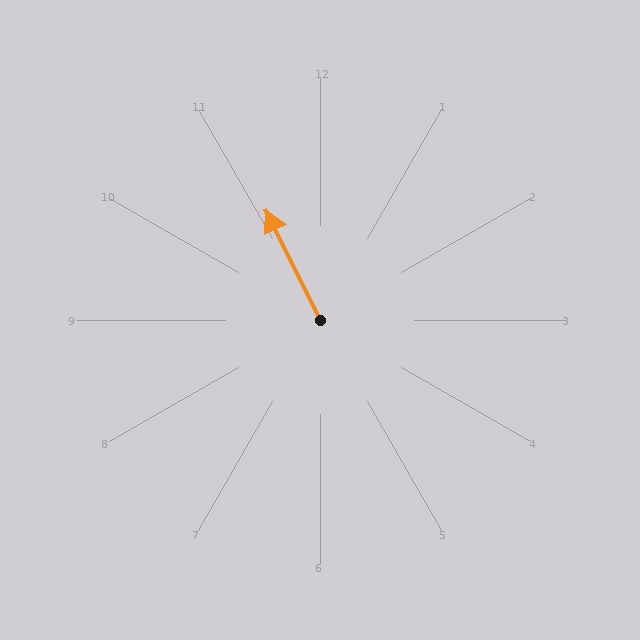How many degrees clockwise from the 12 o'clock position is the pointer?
Approximately 334 degrees.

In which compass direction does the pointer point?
Northwest.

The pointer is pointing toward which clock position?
Roughly 11 o'clock.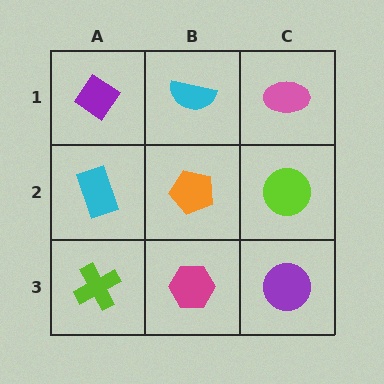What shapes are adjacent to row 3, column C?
A lime circle (row 2, column C), a magenta hexagon (row 3, column B).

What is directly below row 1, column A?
A cyan rectangle.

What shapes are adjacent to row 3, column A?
A cyan rectangle (row 2, column A), a magenta hexagon (row 3, column B).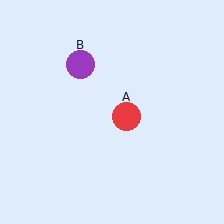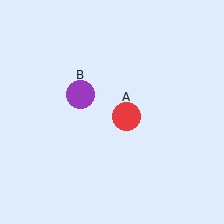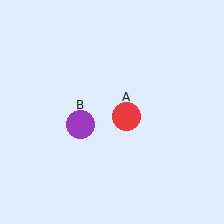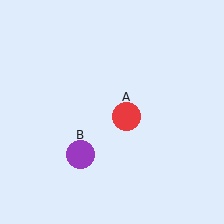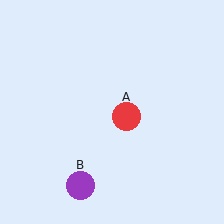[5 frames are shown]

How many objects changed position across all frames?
1 object changed position: purple circle (object B).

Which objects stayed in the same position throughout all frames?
Red circle (object A) remained stationary.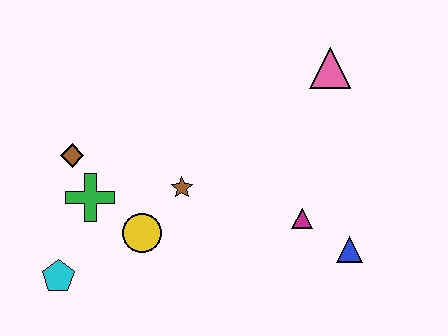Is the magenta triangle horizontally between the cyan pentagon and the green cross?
No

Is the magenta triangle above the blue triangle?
Yes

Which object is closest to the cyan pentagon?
The green cross is closest to the cyan pentagon.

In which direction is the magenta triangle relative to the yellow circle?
The magenta triangle is to the right of the yellow circle.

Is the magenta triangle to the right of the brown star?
Yes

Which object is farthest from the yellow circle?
The pink triangle is farthest from the yellow circle.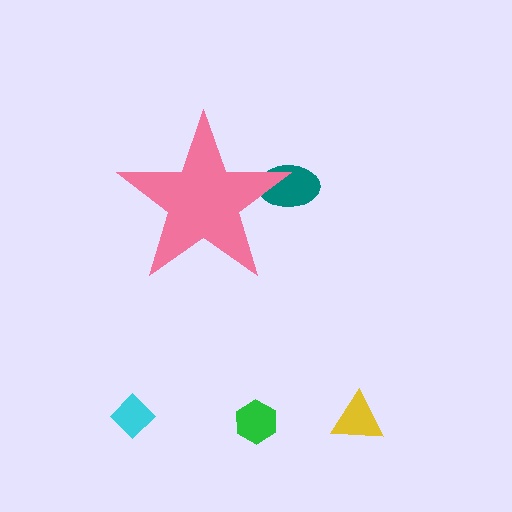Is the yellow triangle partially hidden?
No, the yellow triangle is fully visible.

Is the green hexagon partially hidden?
No, the green hexagon is fully visible.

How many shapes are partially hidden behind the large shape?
1 shape is partially hidden.